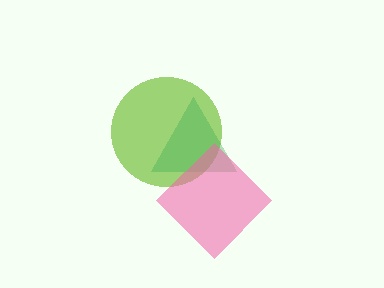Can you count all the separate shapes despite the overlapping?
Yes, there are 3 separate shapes.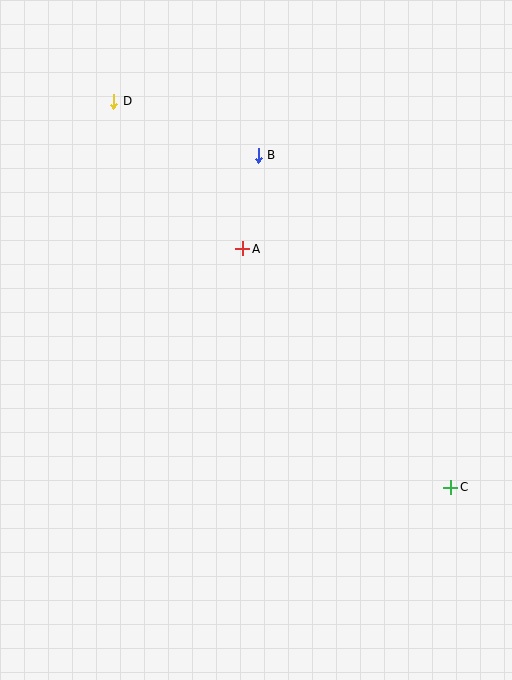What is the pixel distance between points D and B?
The distance between D and B is 154 pixels.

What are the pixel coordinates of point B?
Point B is at (258, 155).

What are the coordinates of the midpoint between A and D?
The midpoint between A and D is at (178, 175).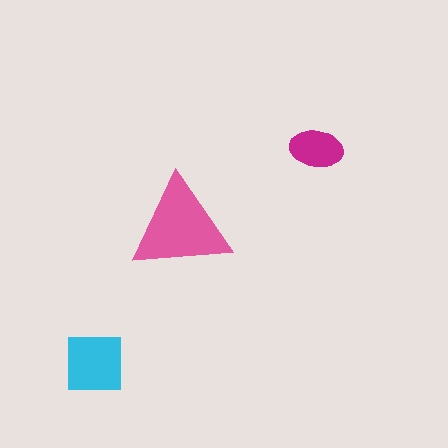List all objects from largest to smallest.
The pink triangle, the cyan square, the magenta ellipse.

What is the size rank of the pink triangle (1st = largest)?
1st.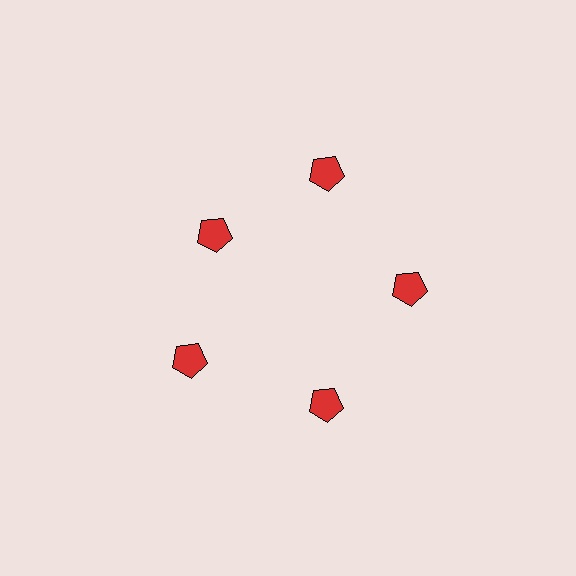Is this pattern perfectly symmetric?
No. The 5 red pentagons are arranged in a ring, but one element near the 10 o'clock position is pulled inward toward the center, breaking the 5-fold rotational symmetry.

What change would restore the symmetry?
The symmetry would be restored by moving it outward, back onto the ring so that all 5 pentagons sit at equal angles and equal distance from the center.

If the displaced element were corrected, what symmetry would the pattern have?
It would have 5-fold rotational symmetry — the pattern would map onto itself every 72 degrees.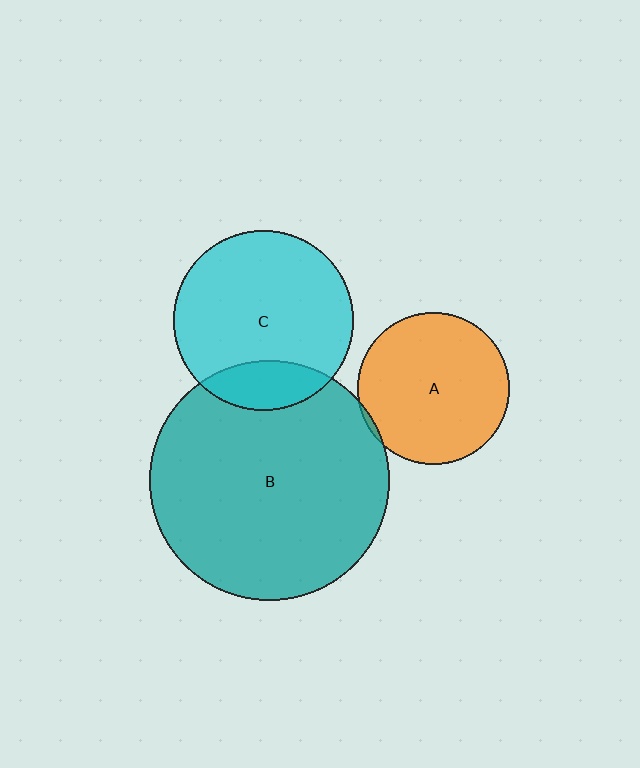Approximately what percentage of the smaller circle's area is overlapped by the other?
Approximately 5%.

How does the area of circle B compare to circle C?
Approximately 1.8 times.